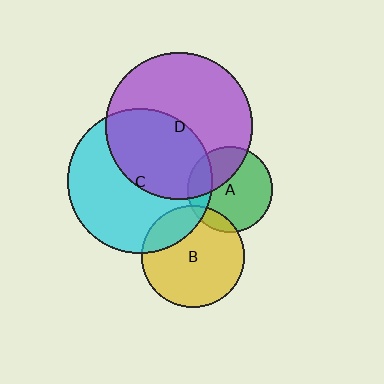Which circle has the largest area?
Circle D (purple).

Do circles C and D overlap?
Yes.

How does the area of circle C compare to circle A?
Approximately 2.9 times.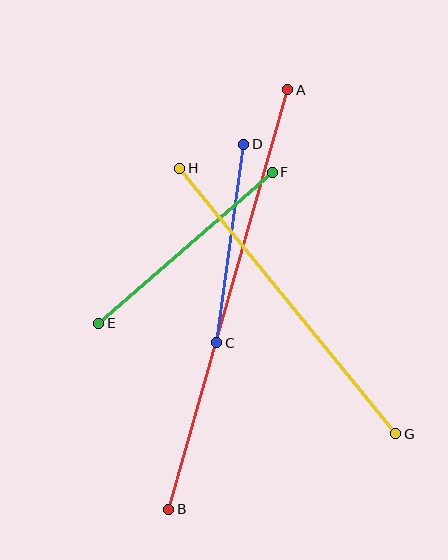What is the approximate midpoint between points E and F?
The midpoint is at approximately (186, 248) pixels.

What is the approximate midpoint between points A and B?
The midpoint is at approximately (228, 300) pixels.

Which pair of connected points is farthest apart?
Points A and B are farthest apart.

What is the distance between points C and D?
The distance is approximately 200 pixels.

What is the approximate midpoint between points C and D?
The midpoint is at approximately (230, 244) pixels.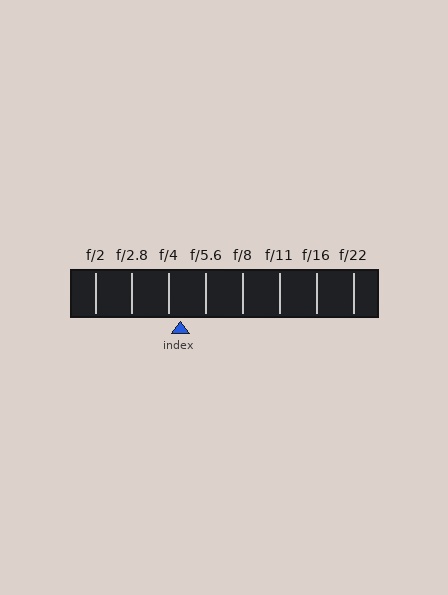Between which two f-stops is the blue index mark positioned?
The index mark is between f/4 and f/5.6.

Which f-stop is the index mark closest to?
The index mark is closest to f/4.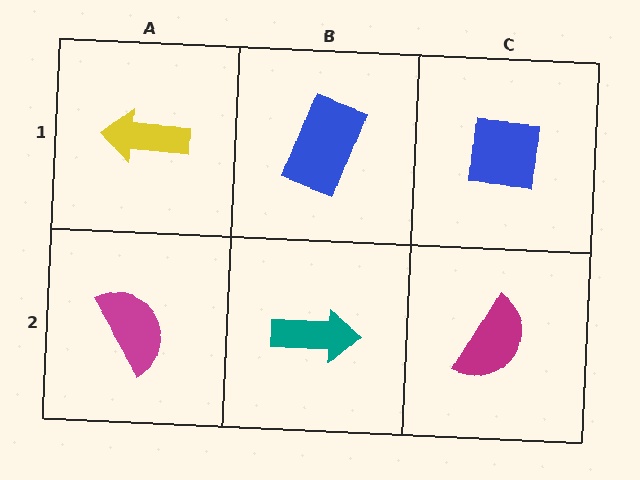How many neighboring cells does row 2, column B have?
3.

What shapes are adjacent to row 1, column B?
A teal arrow (row 2, column B), a yellow arrow (row 1, column A), a blue square (row 1, column C).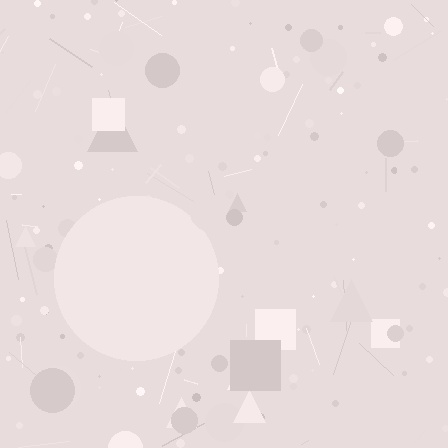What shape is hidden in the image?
A circle is hidden in the image.